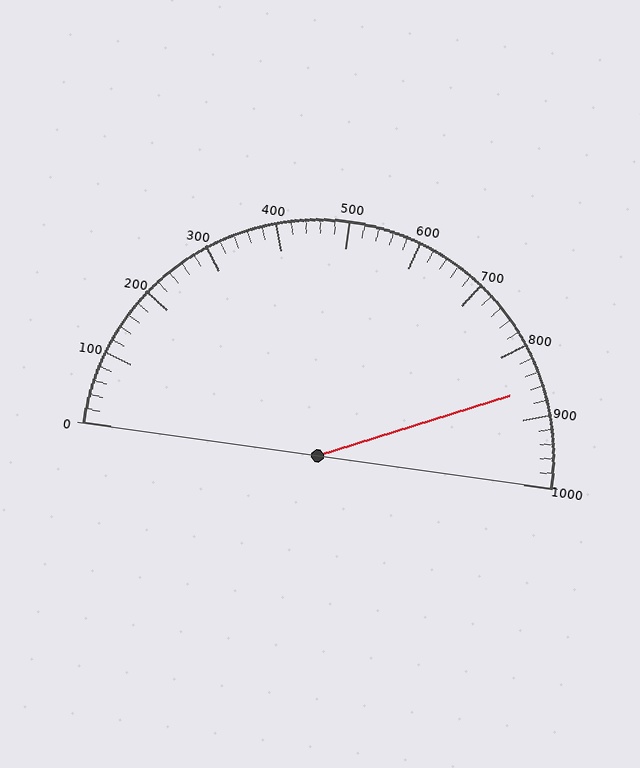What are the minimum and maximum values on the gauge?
The gauge ranges from 0 to 1000.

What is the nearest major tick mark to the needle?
The nearest major tick mark is 900.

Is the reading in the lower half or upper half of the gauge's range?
The reading is in the upper half of the range (0 to 1000).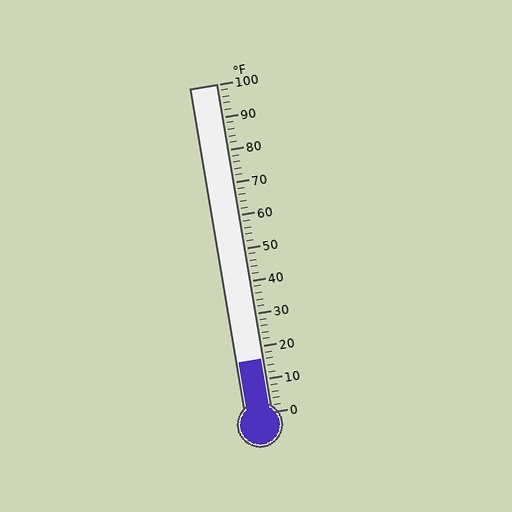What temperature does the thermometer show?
The thermometer shows approximately 16°F.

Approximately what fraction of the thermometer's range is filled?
The thermometer is filled to approximately 15% of its range.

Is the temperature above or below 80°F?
The temperature is below 80°F.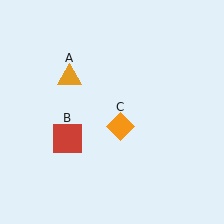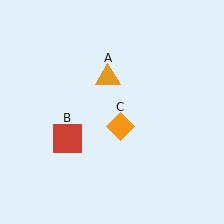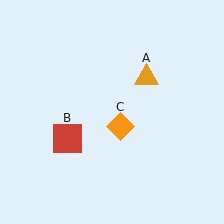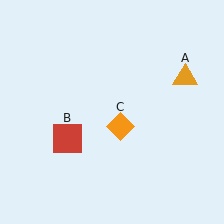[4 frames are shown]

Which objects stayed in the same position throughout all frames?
Red square (object B) and orange diamond (object C) remained stationary.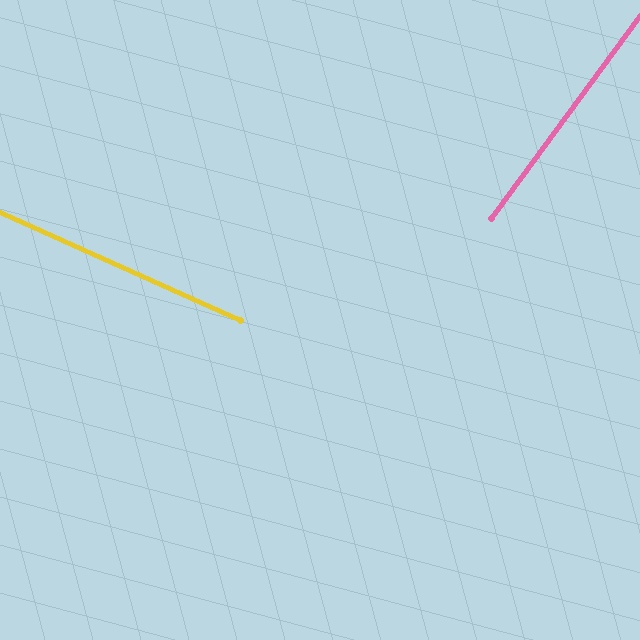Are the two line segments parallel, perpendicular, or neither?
Neither parallel nor perpendicular — they differ by about 78°.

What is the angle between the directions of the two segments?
Approximately 78 degrees.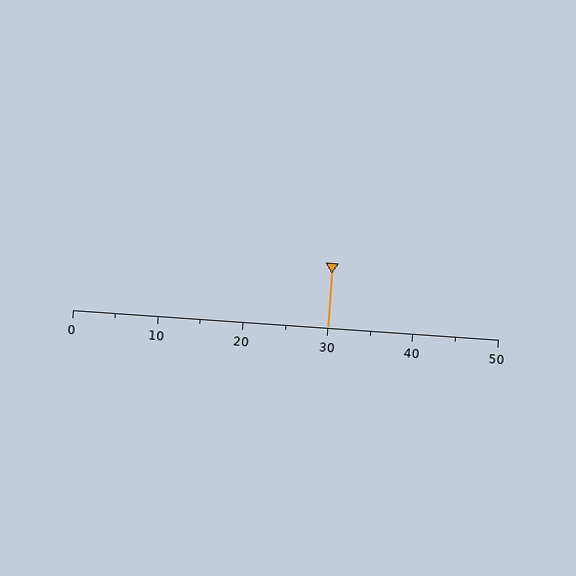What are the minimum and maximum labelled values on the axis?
The axis runs from 0 to 50.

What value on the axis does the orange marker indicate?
The marker indicates approximately 30.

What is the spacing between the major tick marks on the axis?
The major ticks are spaced 10 apart.